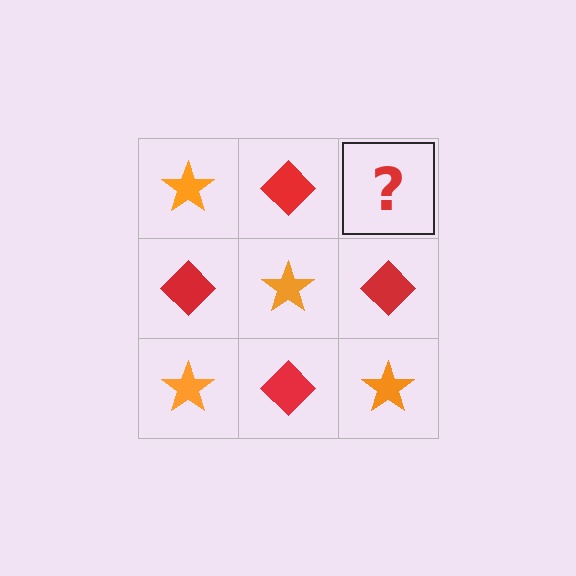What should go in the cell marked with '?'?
The missing cell should contain an orange star.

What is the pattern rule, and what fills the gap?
The rule is that it alternates orange star and red diamond in a checkerboard pattern. The gap should be filled with an orange star.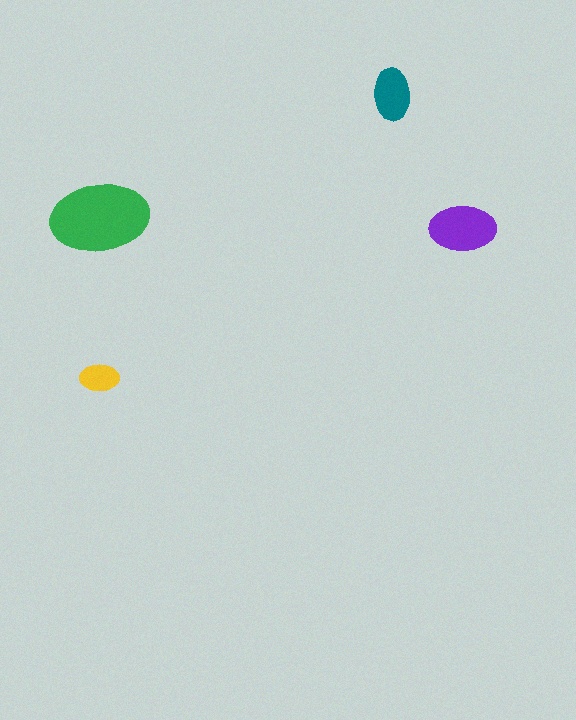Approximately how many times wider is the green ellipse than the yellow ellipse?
About 2.5 times wider.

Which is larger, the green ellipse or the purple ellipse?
The green one.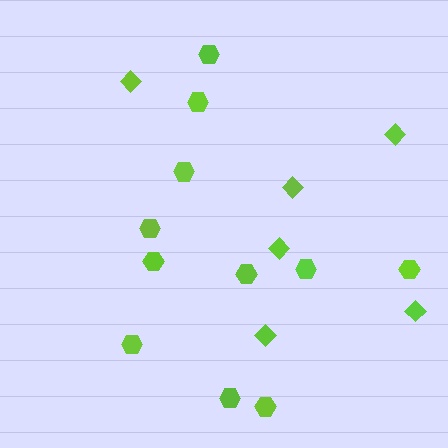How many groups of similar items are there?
There are 2 groups: one group of hexagons (11) and one group of diamonds (6).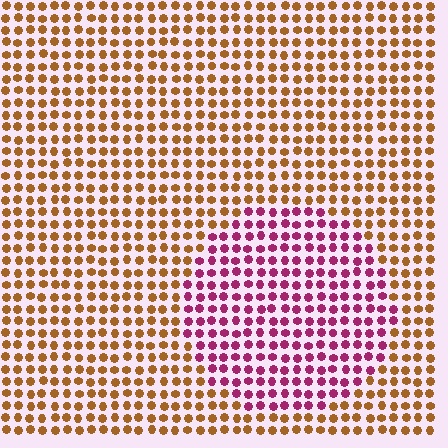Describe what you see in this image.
The image is filled with small brown elements in a uniform arrangement. A circle-shaped region is visible where the elements are tinted to a slightly different hue, forming a subtle color boundary.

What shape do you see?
I see a circle.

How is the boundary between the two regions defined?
The boundary is defined purely by a slight shift in hue (about 65 degrees). Spacing, size, and orientation are identical on both sides.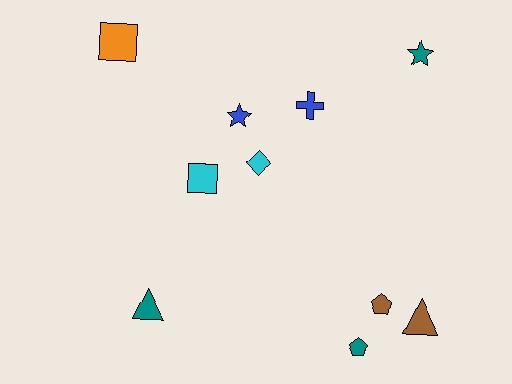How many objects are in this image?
There are 10 objects.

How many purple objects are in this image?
There are no purple objects.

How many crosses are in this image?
There is 1 cross.